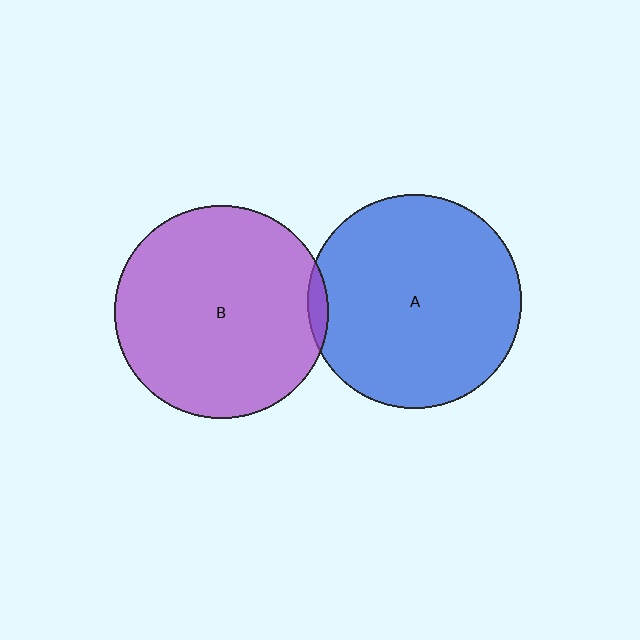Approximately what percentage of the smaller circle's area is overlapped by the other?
Approximately 5%.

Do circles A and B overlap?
Yes.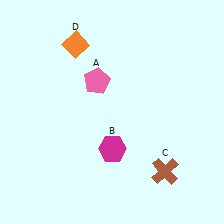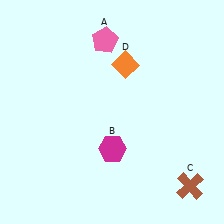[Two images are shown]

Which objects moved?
The objects that moved are: the pink pentagon (A), the brown cross (C), the orange diamond (D).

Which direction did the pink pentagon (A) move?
The pink pentagon (A) moved up.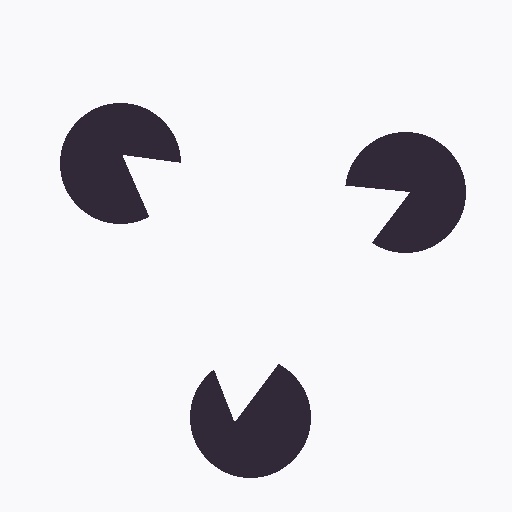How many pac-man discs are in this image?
There are 3 — one at each vertex of the illusory triangle.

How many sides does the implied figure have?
3 sides.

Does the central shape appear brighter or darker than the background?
It typically appears slightly brighter than the background, even though no actual brightness change is drawn.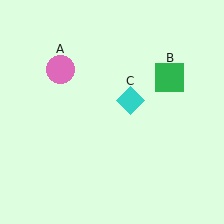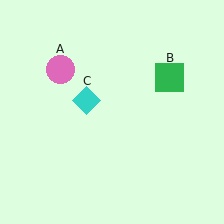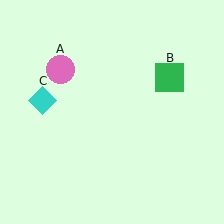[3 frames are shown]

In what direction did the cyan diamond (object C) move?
The cyan diamond (object C) moved left.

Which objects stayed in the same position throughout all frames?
Pink circle (object A) and green square (object B) remained stationary.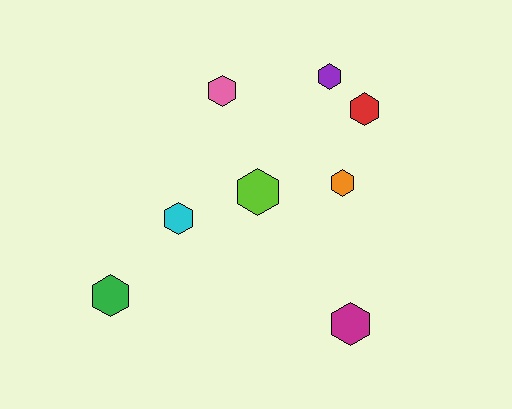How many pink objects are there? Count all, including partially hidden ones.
There is 1 pink object.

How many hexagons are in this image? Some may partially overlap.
There are 8 hexagons.